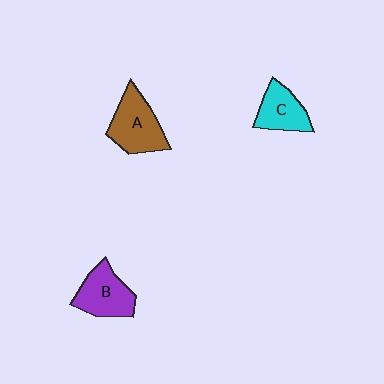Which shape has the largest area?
Shape A (brown).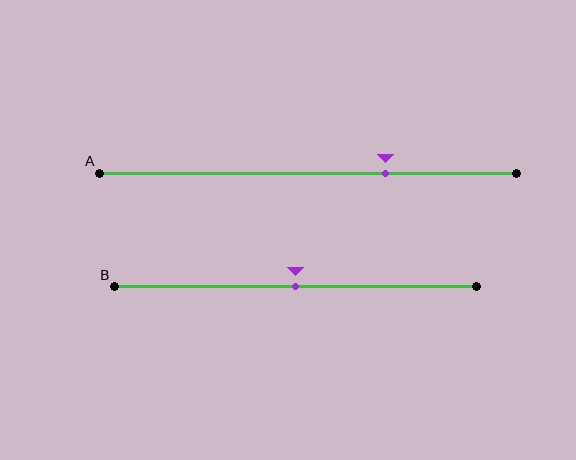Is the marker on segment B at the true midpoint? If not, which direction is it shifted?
Yes, the marker on segment B is at the true midpoint.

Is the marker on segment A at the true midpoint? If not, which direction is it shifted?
No, the marker on segment A is shifted to the right by about 19% of the segment length.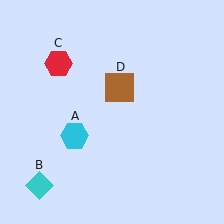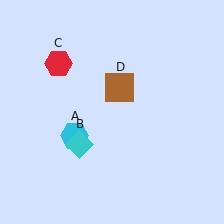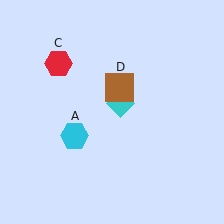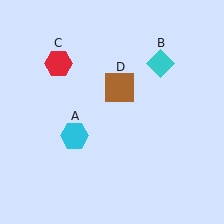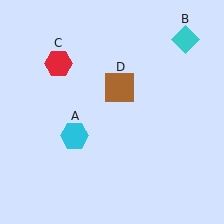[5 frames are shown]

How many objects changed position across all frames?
1 object changed position: cyan diamond (object B).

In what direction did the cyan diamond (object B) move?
The cyan diamond (object B) moved up and to the right.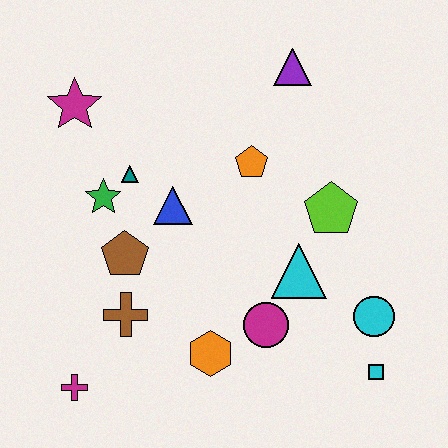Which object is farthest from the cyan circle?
The magenta star is farthest from the cyan circle.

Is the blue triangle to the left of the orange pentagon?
Yes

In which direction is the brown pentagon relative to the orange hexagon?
The brown pentagon is above the orange hexagon.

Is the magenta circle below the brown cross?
Yes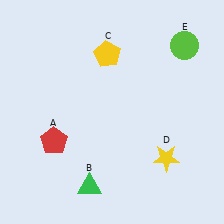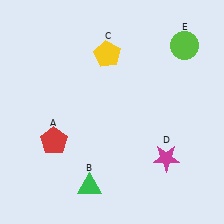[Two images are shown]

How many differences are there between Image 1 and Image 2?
There is 1 difference between the two images.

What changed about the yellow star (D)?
In Image 1, D is yellow. In Image 2, it changed to magenta.